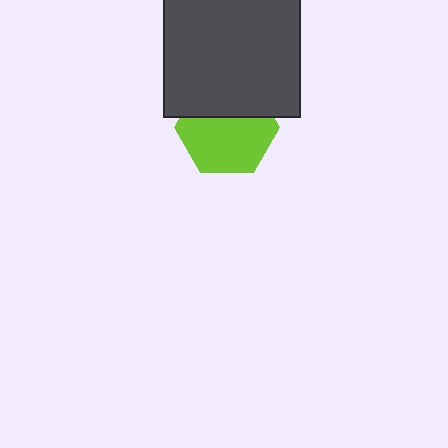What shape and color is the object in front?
The object in front is a dark gray square.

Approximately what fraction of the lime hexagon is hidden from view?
Roughly 37% of the lime hexagon is hidden behind the dark gray square.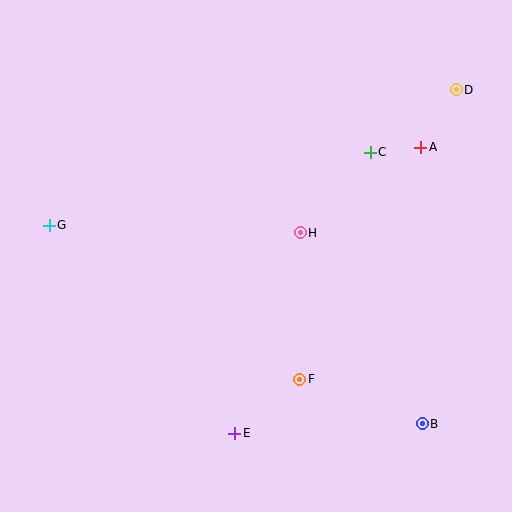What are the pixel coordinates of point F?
Point F is at (300, 379).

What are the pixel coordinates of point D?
Point D is at (456, 90).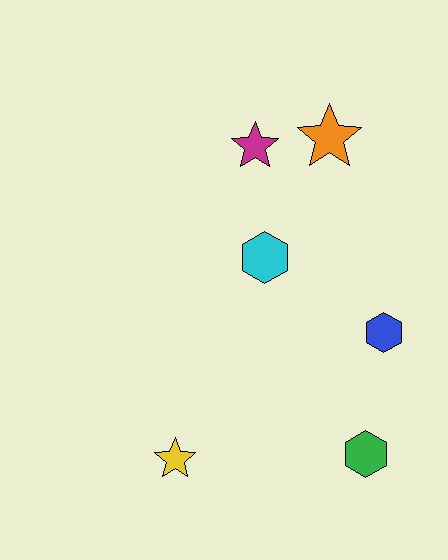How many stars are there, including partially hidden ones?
There are 3 stars.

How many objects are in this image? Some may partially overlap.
There are 6 objects.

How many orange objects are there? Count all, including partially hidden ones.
There is 1 orange object.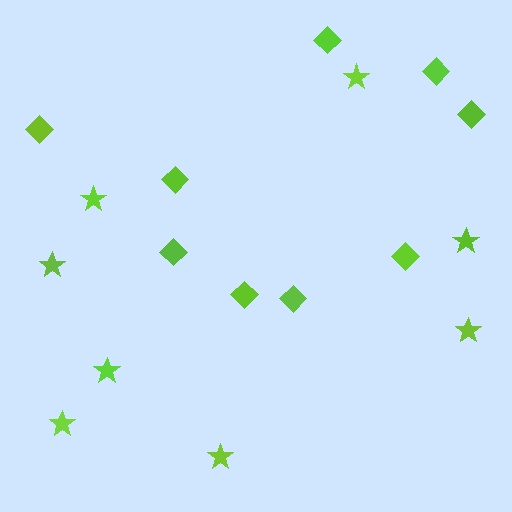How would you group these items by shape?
There are 2 groups: one group of diamonds (9) and one group of stars (8).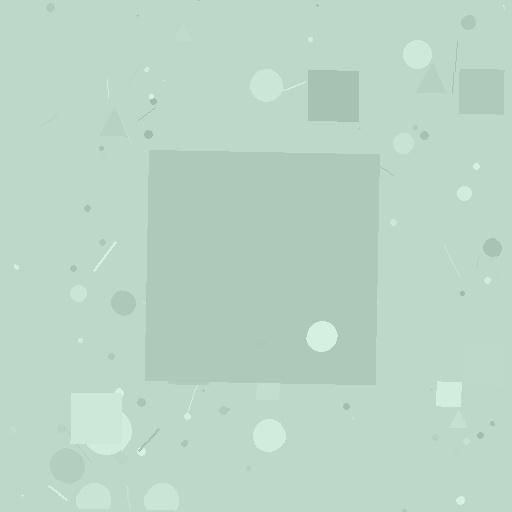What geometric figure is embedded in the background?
A square is embedded in the background.